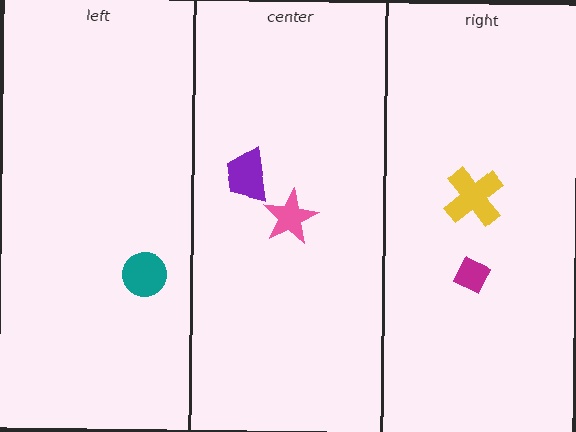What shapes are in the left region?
The teal circle.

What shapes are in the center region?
The pink star, the purple trapezoid.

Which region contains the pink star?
The center region.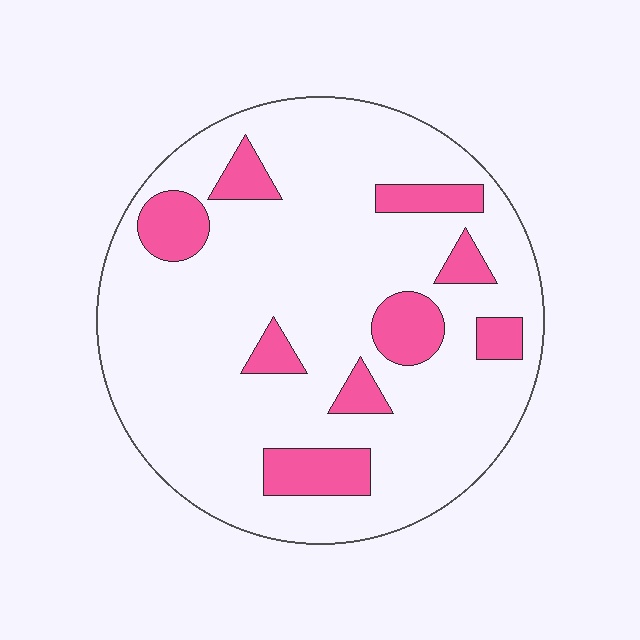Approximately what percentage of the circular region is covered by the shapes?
Approximately 15%.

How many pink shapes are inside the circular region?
9.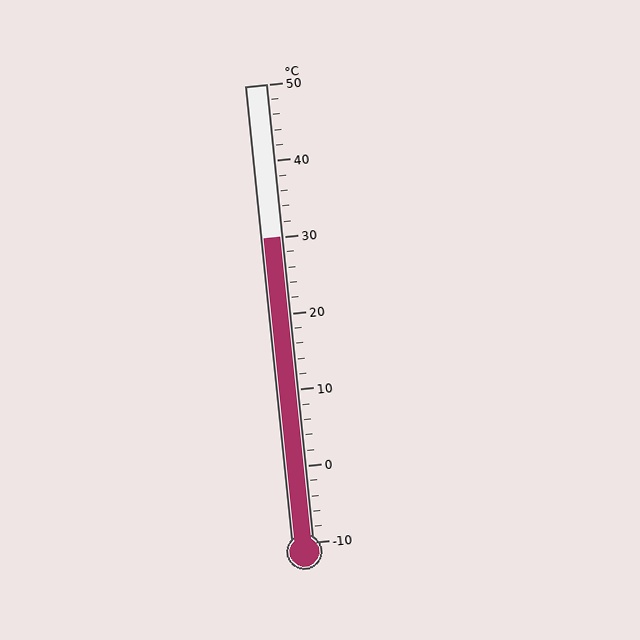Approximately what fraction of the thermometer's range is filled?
The thermometer is filled to approximately 65% of its range.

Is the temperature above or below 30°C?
The temperature is at 30°C.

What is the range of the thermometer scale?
The thermometer scale ranges from -10°C to 50°C.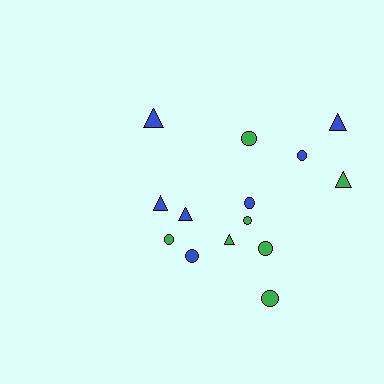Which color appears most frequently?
Green, with 7 objects.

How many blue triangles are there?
There are 4 blue triangles.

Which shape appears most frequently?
Circle, with 8 objects.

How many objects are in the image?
There are 14 objects.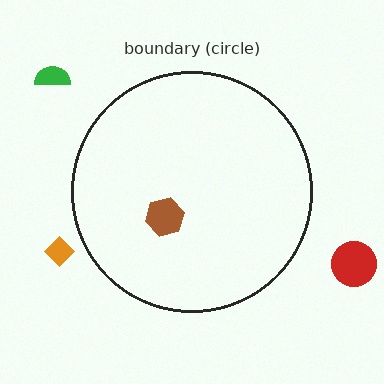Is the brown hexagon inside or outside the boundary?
Inside.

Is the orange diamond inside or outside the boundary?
Outside.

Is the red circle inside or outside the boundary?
Outside.